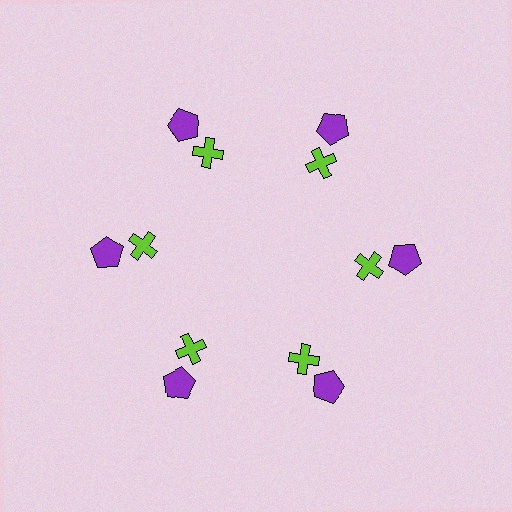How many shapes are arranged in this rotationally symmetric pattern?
There are 12 shapes, arranged in 6 groups of 2.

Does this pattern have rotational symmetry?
Yes, this pattern has 6-fold rotational symmetry. It looks the same after rotating 60 degrees around the center.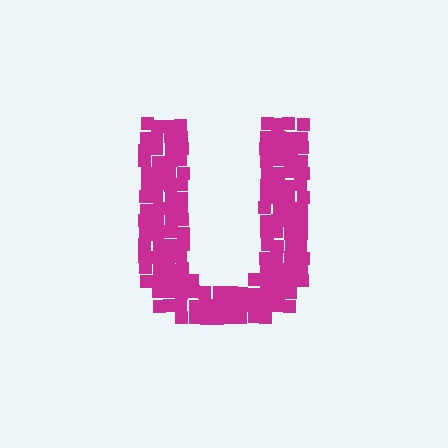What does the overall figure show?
The overall figure shows the letter U.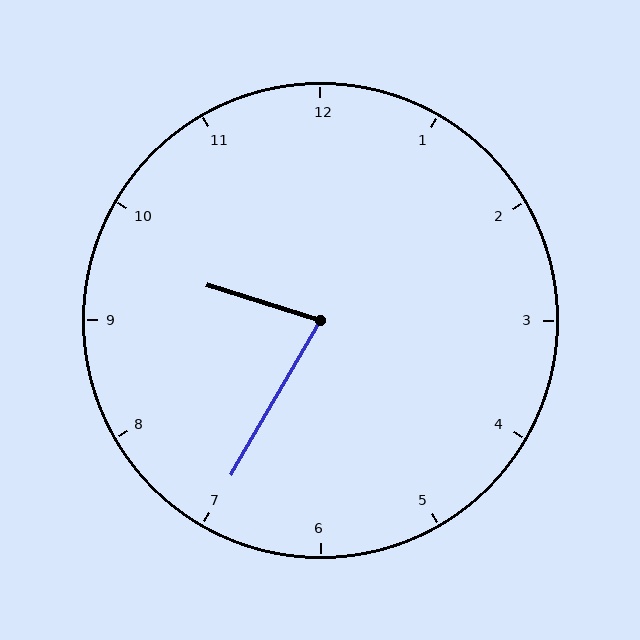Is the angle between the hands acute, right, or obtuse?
It is acute.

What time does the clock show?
9:35.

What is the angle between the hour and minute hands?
Approximately 78 degrees.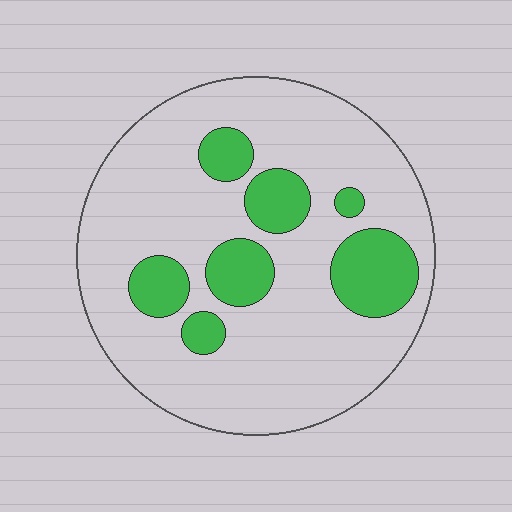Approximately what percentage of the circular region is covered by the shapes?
Approximately 20%.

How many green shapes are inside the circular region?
7.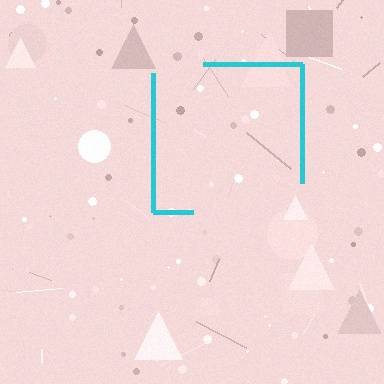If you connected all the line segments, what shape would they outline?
They would outline a square.